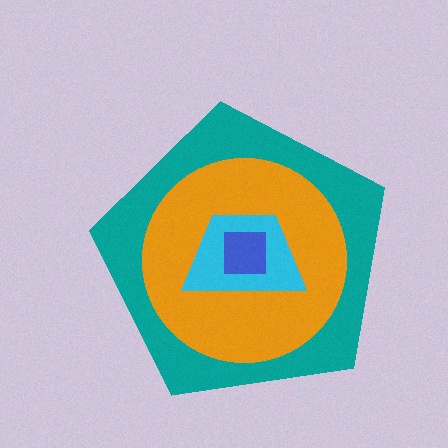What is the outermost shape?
The teal pentagon.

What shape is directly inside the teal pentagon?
The orange circle.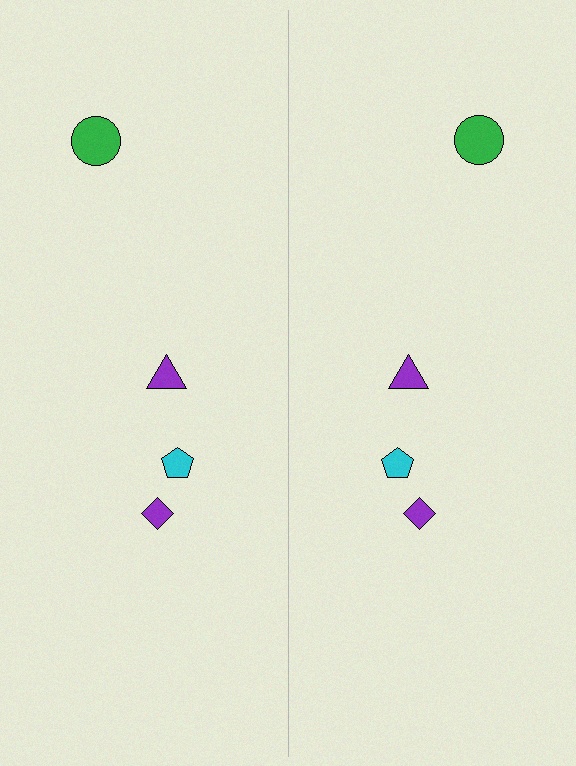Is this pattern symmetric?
Yes, this pattern has bilateral (reflection) symmetry.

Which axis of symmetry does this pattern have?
The pattern has a vertical axis of symmetry running through the center of the image.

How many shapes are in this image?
There are 8 shapes in this image.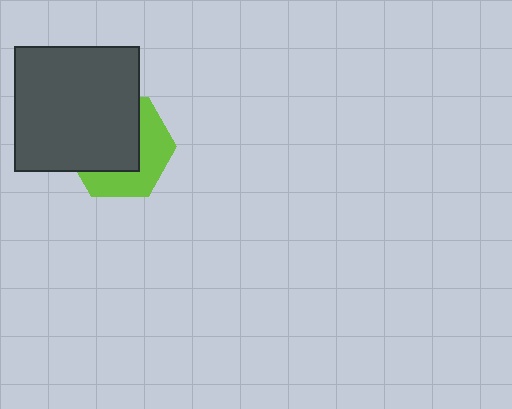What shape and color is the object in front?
The object in front is a dark gray square.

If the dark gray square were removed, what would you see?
You would see the complete lime hexagon.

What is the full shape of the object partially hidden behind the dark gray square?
The partially hidden object is a lime hexagon.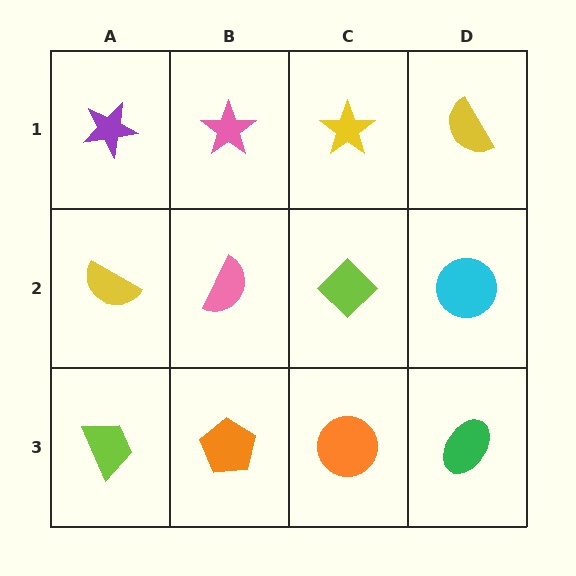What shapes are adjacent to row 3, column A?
A yellow semicircle (row 2, column A), an orange pentagon (row 3, column B).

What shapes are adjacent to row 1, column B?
A pink semicircle (row 2, column B), a purple star (row 1, column A), a yellow star (row 1, column C).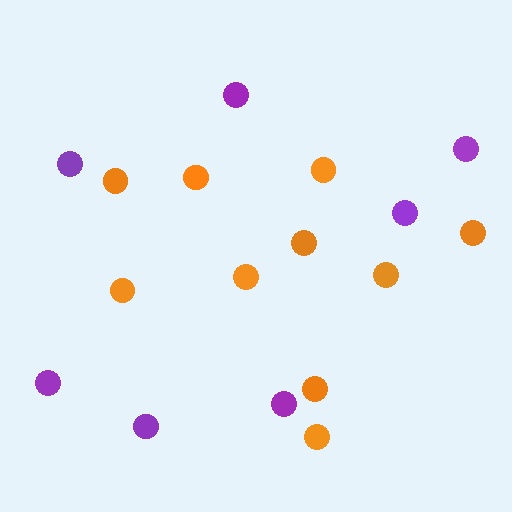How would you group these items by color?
There are 2 groups: one group of purple circles (7) and one group of orange circles (10).